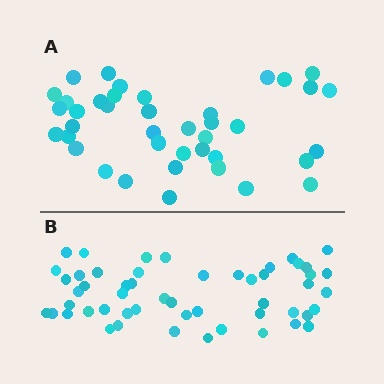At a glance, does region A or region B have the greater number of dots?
Region B (the bottom region) has more dots.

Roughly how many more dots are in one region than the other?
Region B has roughly 12 or so more dots than region A.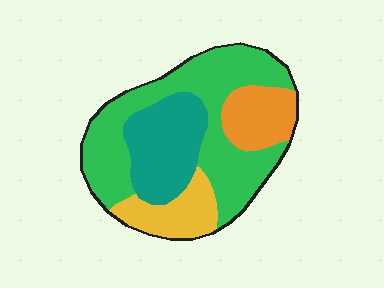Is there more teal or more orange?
Teal.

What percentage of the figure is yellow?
Yellow takes up about one eighth (1/8) of the figure.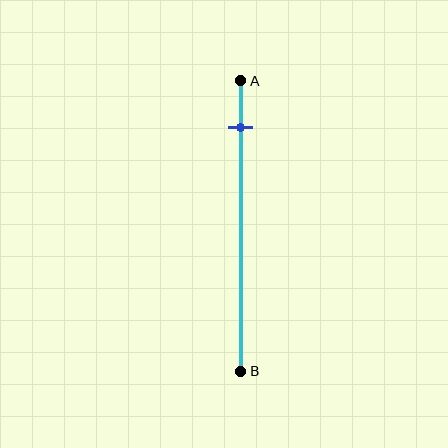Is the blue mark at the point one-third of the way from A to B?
No, the mark is at about 15% from A, not at the 33% one-third point.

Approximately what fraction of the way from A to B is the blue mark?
The blue mark is approximately 15% of the way from A to B.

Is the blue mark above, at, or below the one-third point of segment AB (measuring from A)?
The blue mark is above the one-third point of segment AB.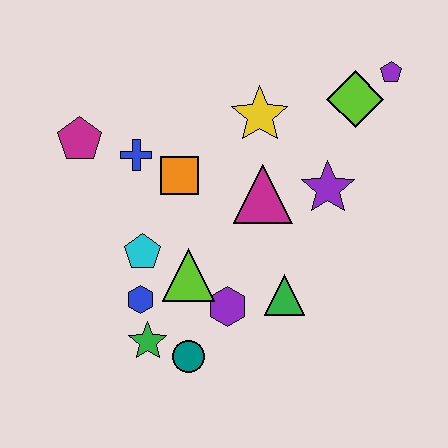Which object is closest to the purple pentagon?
The lime diamond is closest to the purple pentagon.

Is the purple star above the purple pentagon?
No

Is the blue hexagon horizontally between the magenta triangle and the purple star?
No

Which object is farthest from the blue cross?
The purple pentagon is farthest from the blue cross.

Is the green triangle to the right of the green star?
Yes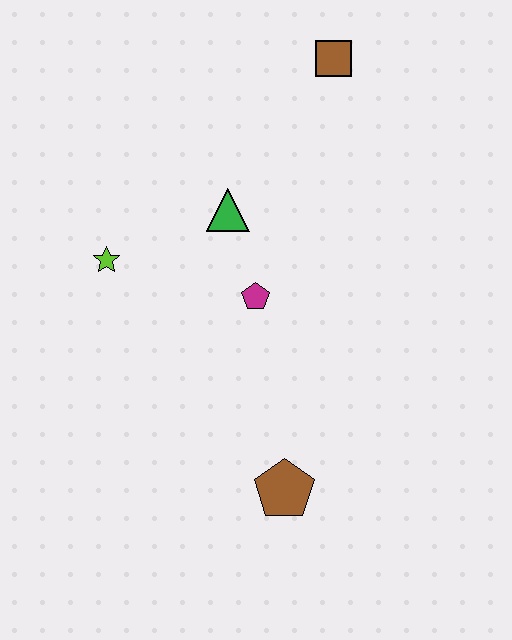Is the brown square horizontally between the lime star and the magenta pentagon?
No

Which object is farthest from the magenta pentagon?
The brown square is farthest from the magenta pentagon.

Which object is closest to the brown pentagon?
The magenta pentagon is closest to the brown pentagon.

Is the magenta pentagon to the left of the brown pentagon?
Yes